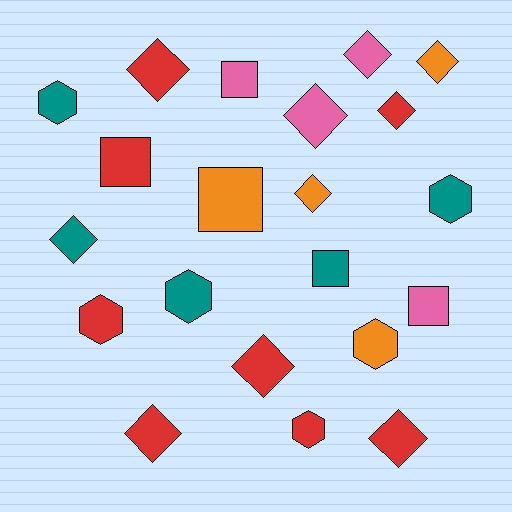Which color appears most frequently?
Red, with 8 objects.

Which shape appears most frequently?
Diamond, with 10 objects.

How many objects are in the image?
There are 21 objects.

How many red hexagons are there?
There are 2 red hexagons.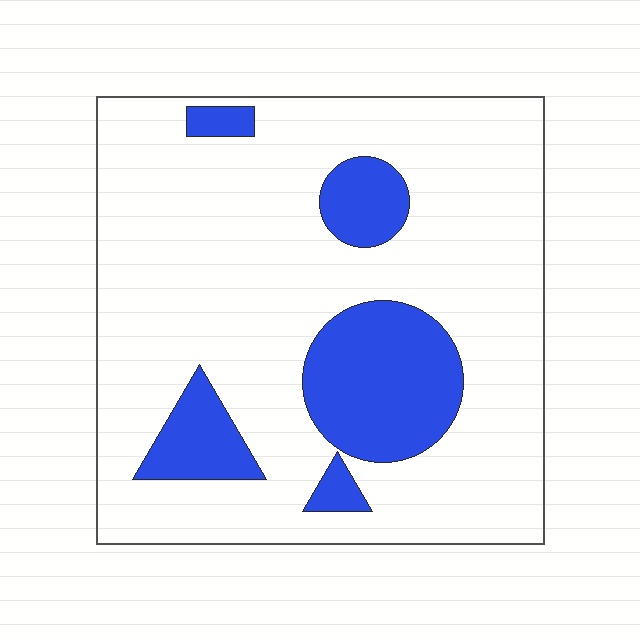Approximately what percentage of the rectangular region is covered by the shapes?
Approximately 20%.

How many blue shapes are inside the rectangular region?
5.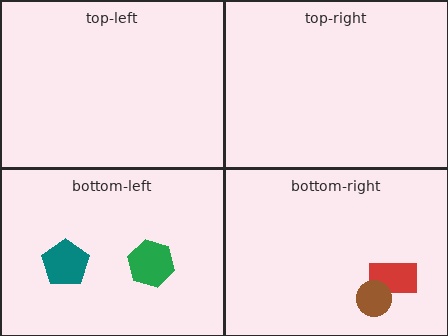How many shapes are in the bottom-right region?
2.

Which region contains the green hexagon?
The bottom-left region.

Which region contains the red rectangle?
The bottom-right region.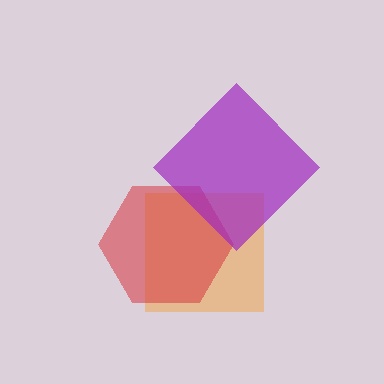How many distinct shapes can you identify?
There are 3 distinct shapes: an orange square, a red hexagon, a purple diamond.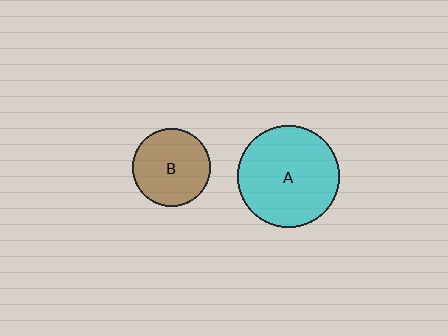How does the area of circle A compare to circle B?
Approximately 1.7 times.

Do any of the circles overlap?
No, none of the circles overlap.